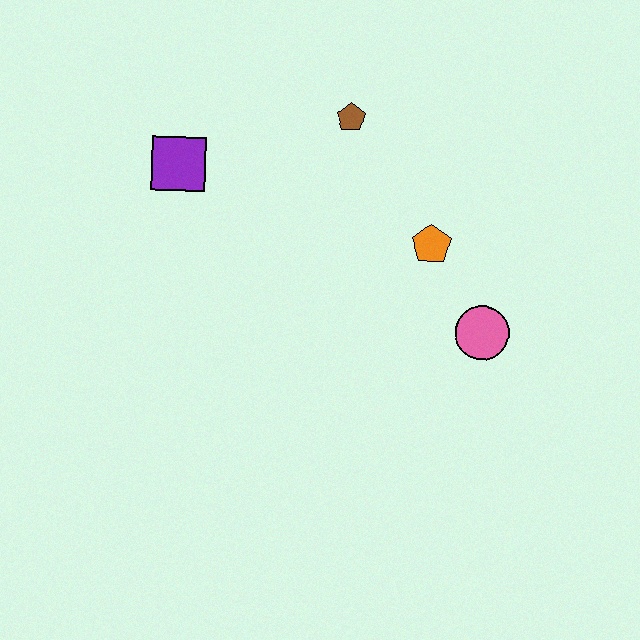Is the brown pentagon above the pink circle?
Yes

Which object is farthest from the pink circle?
The purple square is farthest from the pink circle.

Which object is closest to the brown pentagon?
The orange pentagon is closest to the brown pentagon.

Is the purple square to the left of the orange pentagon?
Yes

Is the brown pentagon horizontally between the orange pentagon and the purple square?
Yes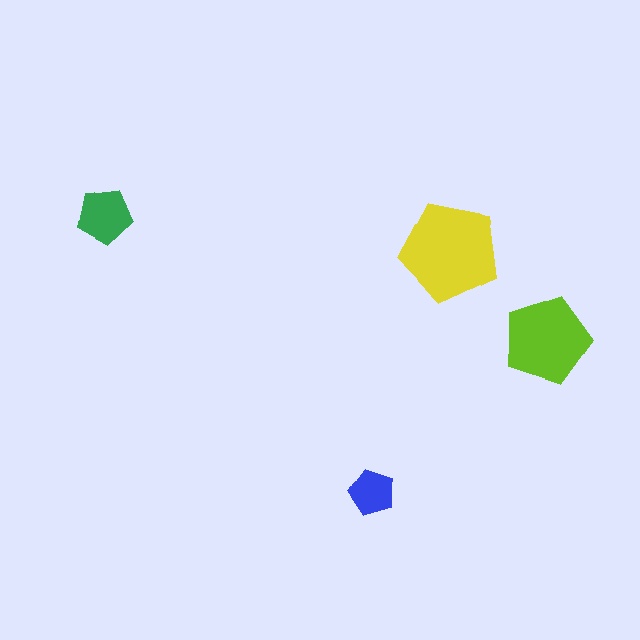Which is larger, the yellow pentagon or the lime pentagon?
The yellow one.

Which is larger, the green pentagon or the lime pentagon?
The lime one.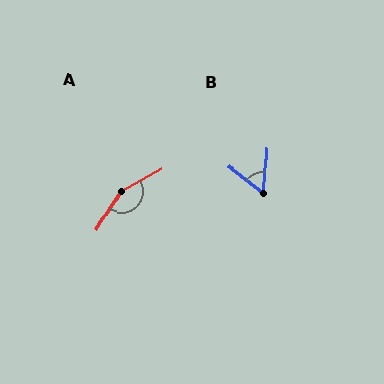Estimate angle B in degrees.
Approximately 55 degrees.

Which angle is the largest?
A, at approximately 151 degrees.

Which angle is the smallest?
B, at approximately 55 degrees.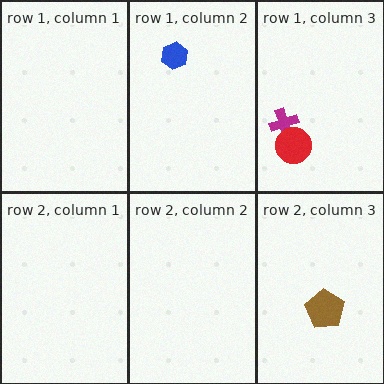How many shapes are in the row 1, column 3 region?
2.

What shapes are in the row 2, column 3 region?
The brown pentagon.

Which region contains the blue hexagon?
The row 1, column 2 region.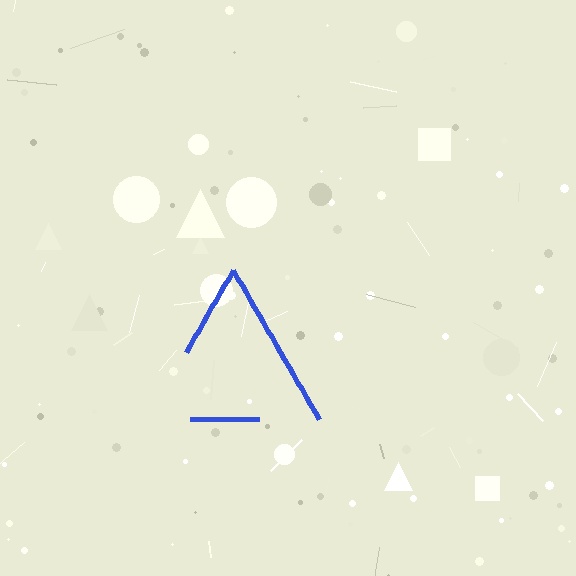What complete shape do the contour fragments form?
The contour fragments form a triangle.